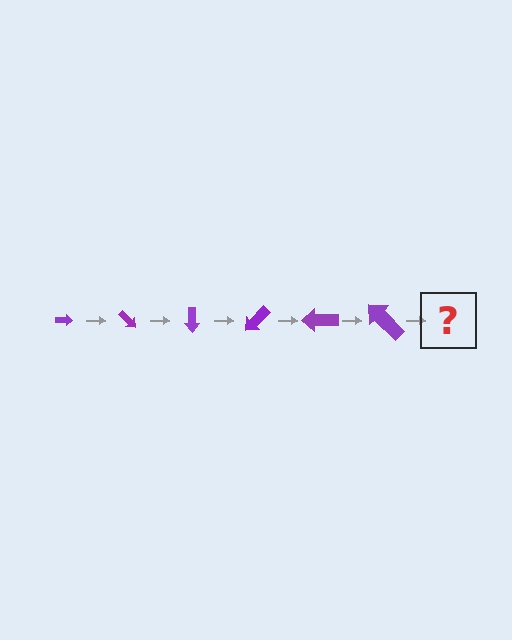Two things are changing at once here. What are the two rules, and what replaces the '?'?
The two rules are that the arrow grows larger each step and it rotates 45 degrees each step. The '?' should be an arrow, larger than the previous one and rotated 270 degrees from the start.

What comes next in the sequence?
The next element should be an arrow, larger than the previous one and rotated 270 degrees from the start.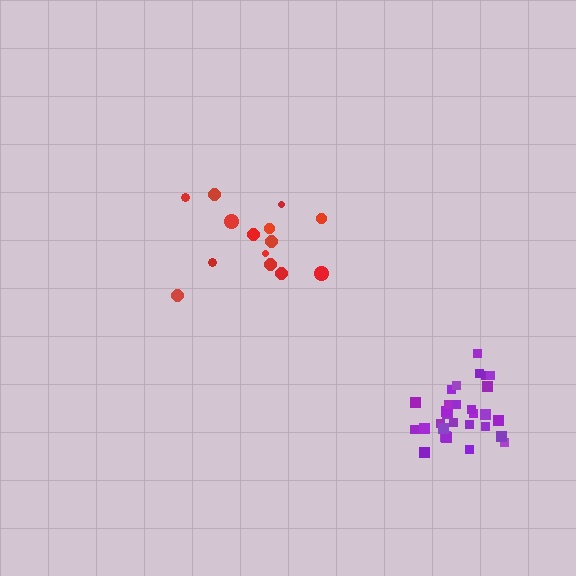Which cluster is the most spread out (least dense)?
Red.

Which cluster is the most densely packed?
Purple.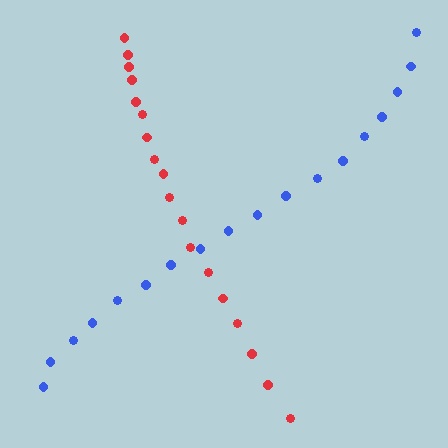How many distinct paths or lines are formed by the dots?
There are 2 distinct paths.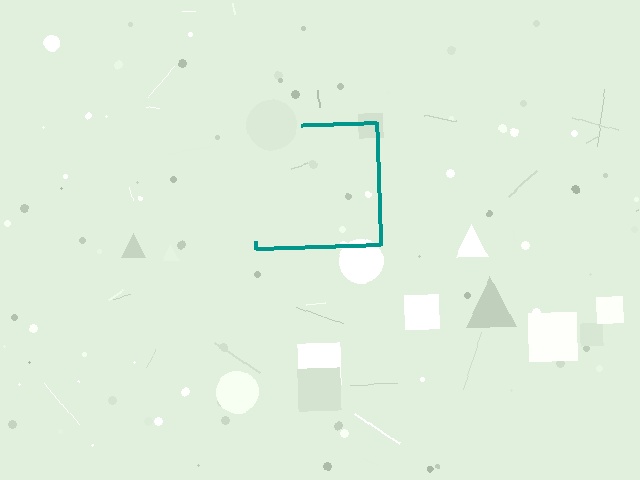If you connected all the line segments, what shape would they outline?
They would outline a square.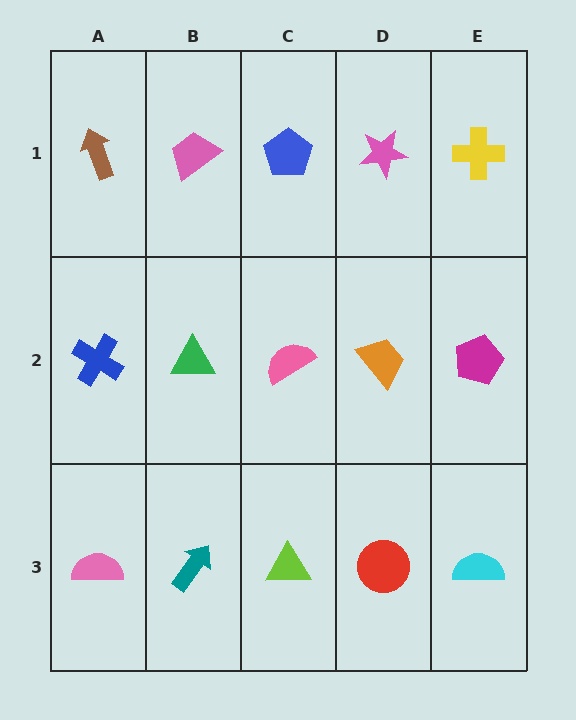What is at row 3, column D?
A red circle.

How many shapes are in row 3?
5 shapes.